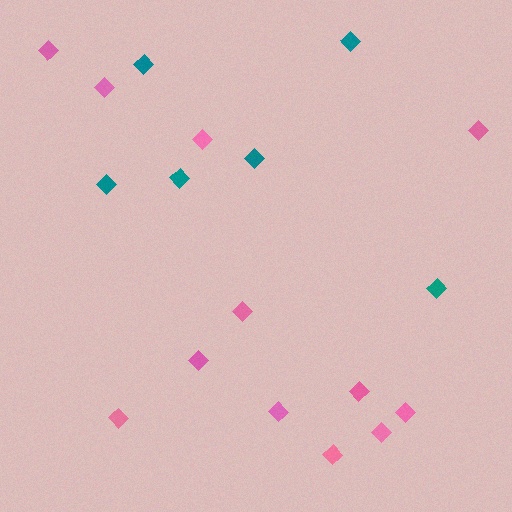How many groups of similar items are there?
There are 2 groups: one group of teal diamonds (6) and one group of pink diamonds (12).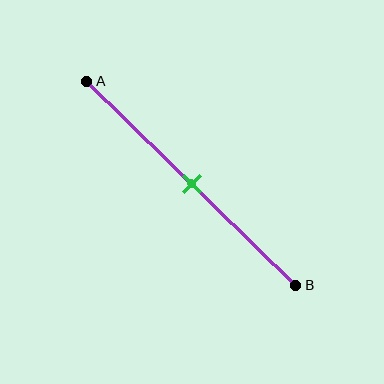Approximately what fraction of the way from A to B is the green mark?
The green mark is approximately 50% of the way from A to B.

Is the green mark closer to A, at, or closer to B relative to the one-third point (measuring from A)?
The green mark is closer to point B than the one-third point of segment AB.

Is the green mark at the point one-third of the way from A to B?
No, the mark is at about 50% from A, not at the 33% one-third point.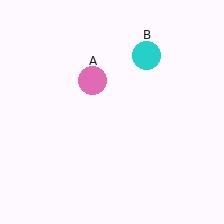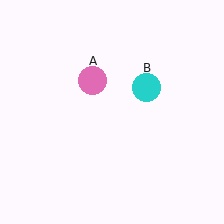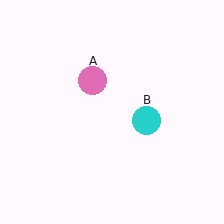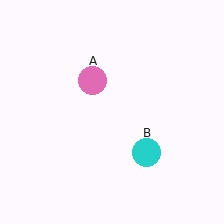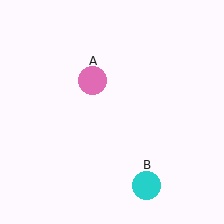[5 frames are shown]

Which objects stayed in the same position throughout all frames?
Pink circle (object A) remained stationary.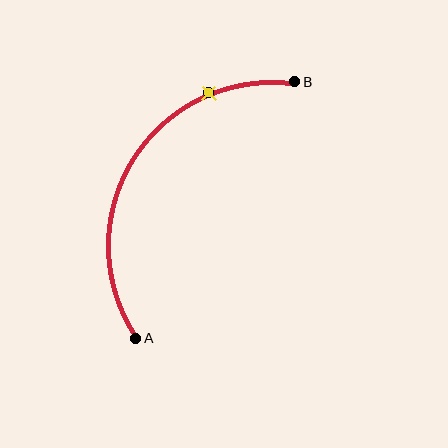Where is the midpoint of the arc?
The arc midpoint is the point on the curve farthest from the straight line joining A and B. It sits to the left of that line.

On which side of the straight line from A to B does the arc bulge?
The arc bulges to the left of the straight line connecting A and B.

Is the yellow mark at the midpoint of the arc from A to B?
No. The yellow mark lies on the arc but is closer to endpoint B. The arc midpoint would be at the point on the curve equidistant along the arc from both A and B.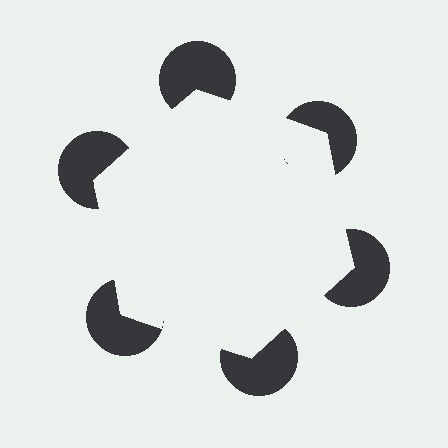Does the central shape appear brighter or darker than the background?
It typically appears slightly brighter than the background, even though no actual brightness change is drawn.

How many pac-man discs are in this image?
There are 6 — one at each vertex of the illusory hexagon.